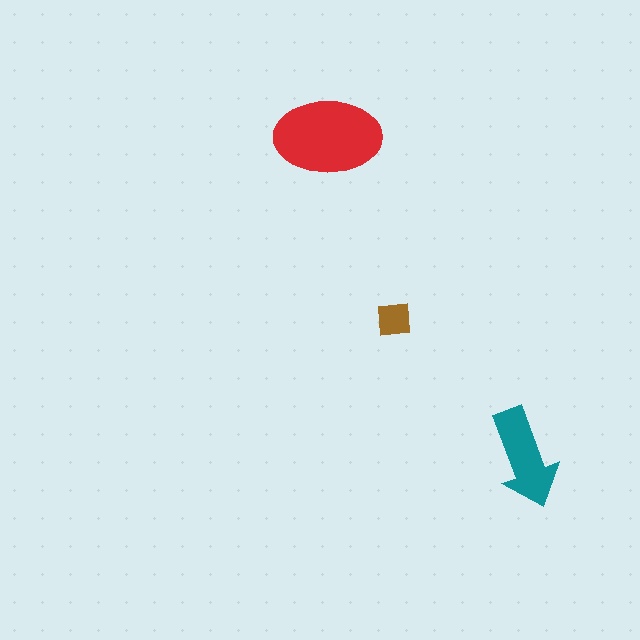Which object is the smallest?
The brown square.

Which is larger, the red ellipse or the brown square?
The red ellipse.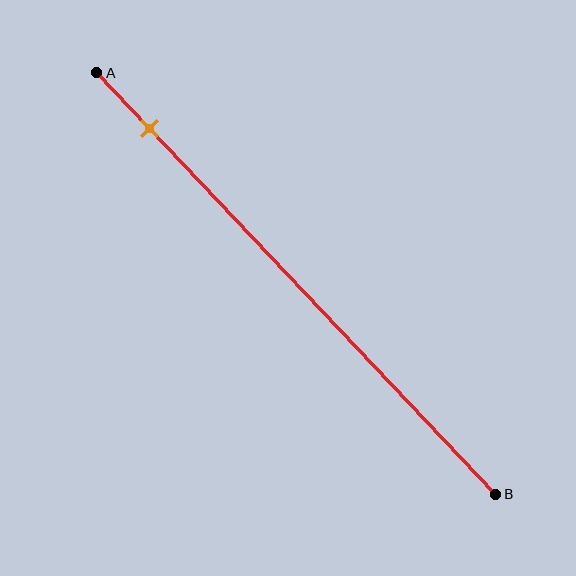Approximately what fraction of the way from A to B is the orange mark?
The orange mark is approximately 15% of the way from A to B.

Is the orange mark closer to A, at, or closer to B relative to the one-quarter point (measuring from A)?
The orange mark is closer to point A than the one-quarter point of segment AB.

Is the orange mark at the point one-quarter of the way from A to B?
No, the mark is at about 15% from A, not at the 25% one-quarter point.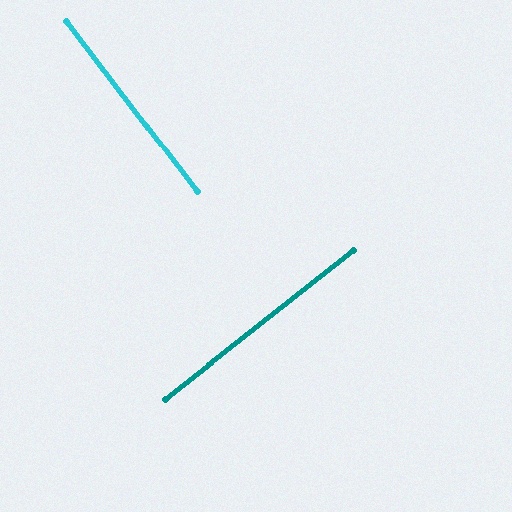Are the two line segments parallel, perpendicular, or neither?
Perpendicular — they meet at approximately 89°.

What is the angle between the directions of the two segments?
Approximately 89 degrees.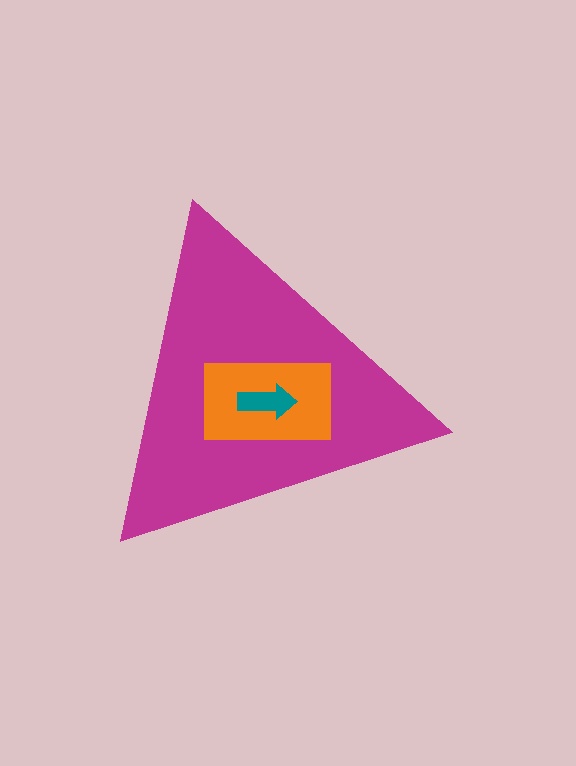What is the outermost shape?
The magenta triangle.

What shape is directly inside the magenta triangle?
The orange rectangle.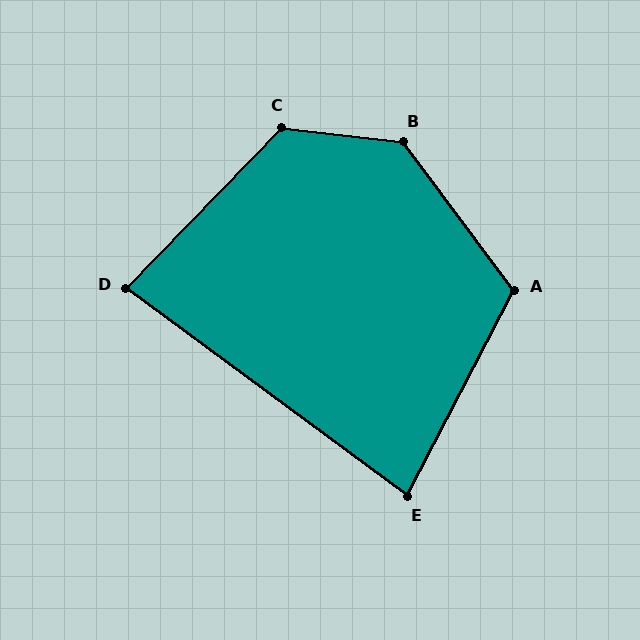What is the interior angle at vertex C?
Approximately 127 degrees (obtuse).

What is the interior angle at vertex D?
Approximately 83 degrees (acute).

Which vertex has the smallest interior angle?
E, at approximately 81 degrees.